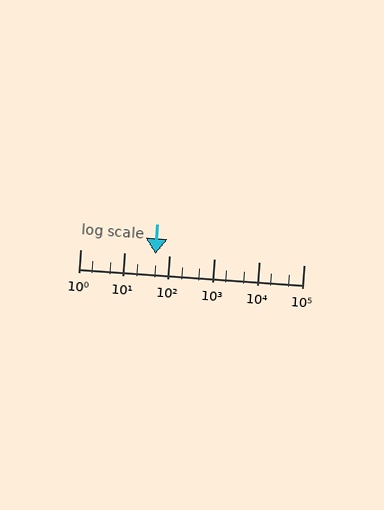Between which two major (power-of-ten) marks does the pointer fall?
The pointer is between 10 and 100.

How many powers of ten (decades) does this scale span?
The scale spans 5 decades, from 1 to 100000.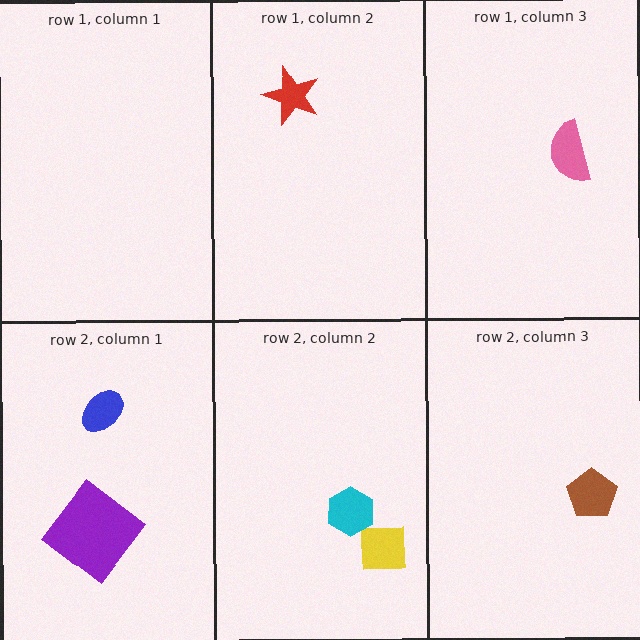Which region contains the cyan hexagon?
The row 2, column 2 region.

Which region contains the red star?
The row 1, column 2 region.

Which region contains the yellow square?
The row 2, column 2 region.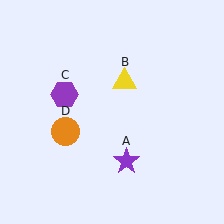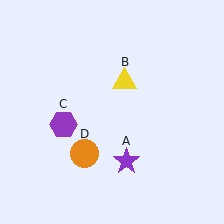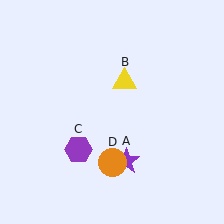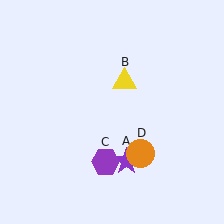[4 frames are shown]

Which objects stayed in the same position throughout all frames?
Purple star (object A) and yellow triangle (object B) remained stationary.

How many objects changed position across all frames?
2 objects changed position: purple hexagon (object C), orange circle (object D).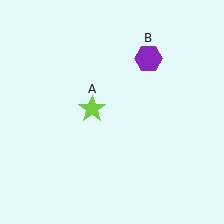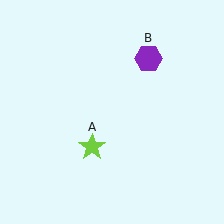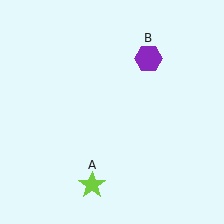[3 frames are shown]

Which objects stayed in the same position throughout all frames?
Purple hexagon (object B) remained stationary.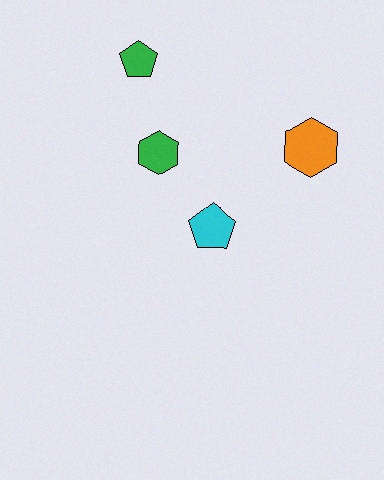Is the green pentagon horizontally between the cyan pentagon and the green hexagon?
No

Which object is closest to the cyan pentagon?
The green hexagon is closest to the cyan pentagon.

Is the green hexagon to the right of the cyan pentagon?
No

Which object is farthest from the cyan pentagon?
The green pentagon is farthest from the cyan pentagon.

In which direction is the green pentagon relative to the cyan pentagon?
The green pentagon is above the cyan pentagon.